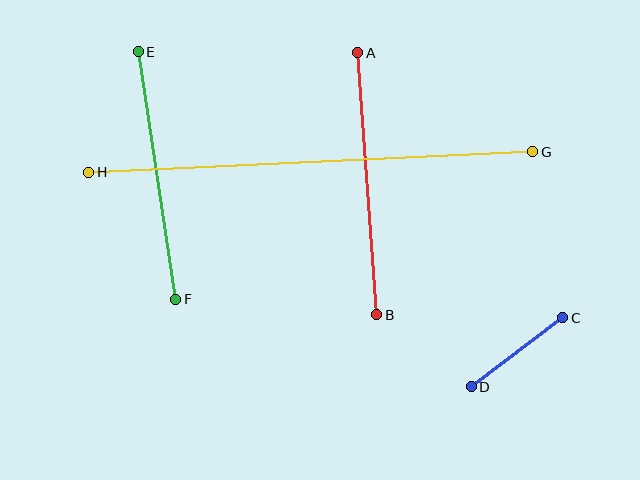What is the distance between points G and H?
The distance is approximately 445 pixels.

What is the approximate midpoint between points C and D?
The midpoint is at approximately (517, 352) pixels.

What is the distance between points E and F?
The distance is approximately 250 pixels.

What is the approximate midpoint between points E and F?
The midpoint is at approximately (157, 175) pixels.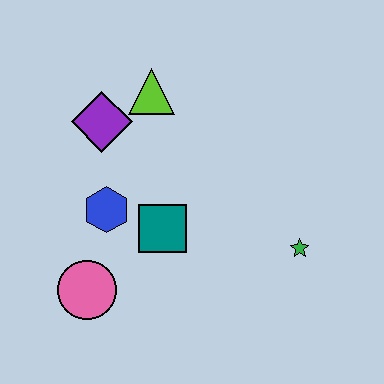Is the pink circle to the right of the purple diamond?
No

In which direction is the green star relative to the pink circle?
The green star is to the right of the pink circle.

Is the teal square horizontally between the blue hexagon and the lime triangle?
No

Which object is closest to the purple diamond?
The lime triangle is closest to the purple diamond.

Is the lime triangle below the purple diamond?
No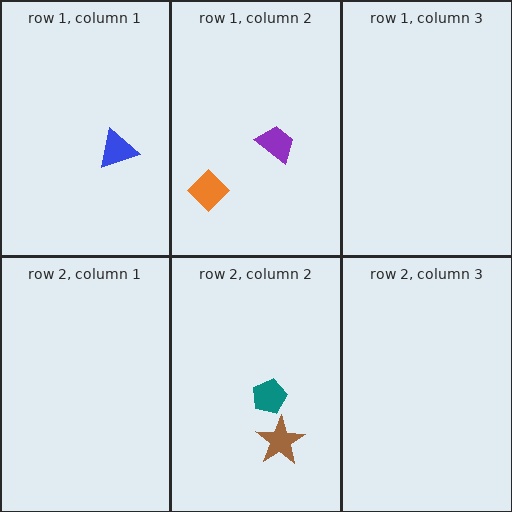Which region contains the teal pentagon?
The row 2, column 2 region.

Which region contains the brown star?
The row 2, column 2 region.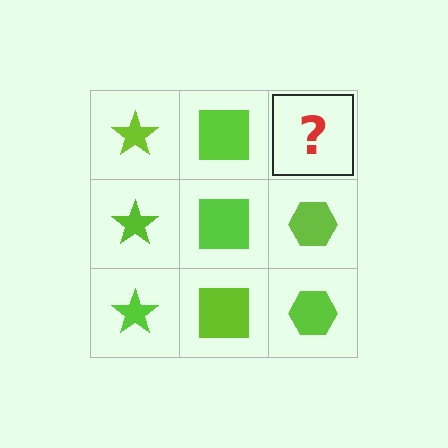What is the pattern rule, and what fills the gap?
The rule is that each column has a consistent shape. The gap should be filled with a lime hexagon.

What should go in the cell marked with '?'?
The missing cell should contain a lime hexagon.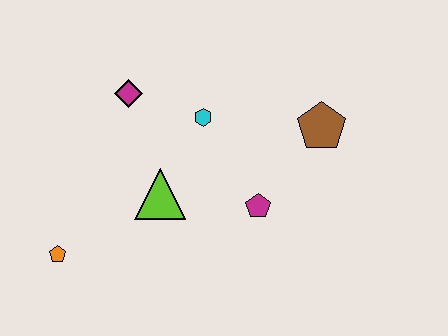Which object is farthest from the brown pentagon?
The orange pentagon is farthest from the brown pentagon.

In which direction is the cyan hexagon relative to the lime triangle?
The cyan hexagon is above the lime triangle.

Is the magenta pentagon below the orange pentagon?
No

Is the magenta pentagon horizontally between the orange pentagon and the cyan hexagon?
No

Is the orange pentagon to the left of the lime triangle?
Yes